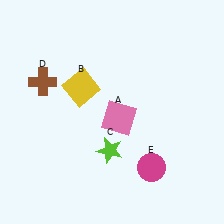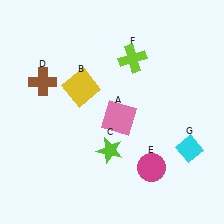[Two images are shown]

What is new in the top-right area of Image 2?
A lime cross (F) was added in the top-right area of Image 2.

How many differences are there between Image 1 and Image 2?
There are 2 differences between the two images.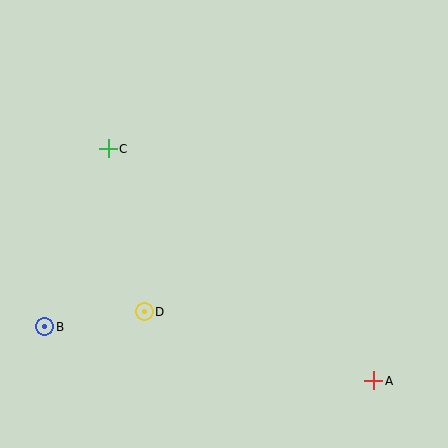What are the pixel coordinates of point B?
Point B is at (45, 327).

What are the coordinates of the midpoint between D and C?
The midpoint between D and C is at (126, 230).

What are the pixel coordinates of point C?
Point C is at (108, 149).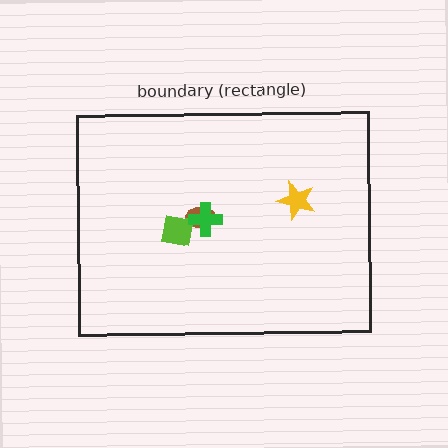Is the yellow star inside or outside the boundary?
Inside.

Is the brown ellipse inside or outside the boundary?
Inside.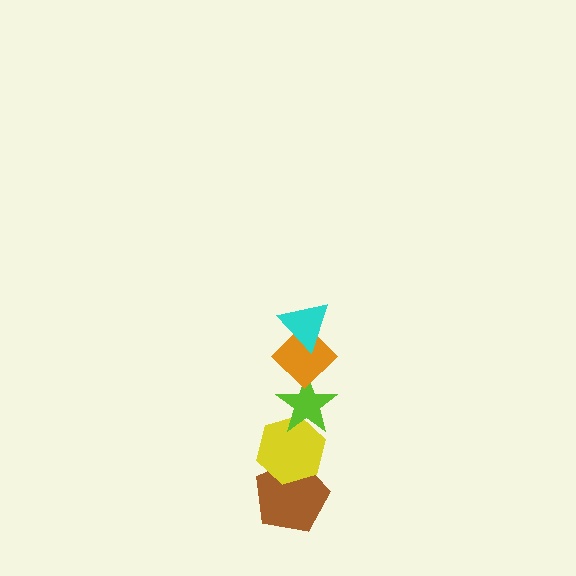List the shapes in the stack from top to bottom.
From top to bottom: the cyan triangle, the orange diamond, the lime star, the yellow hexagon, the brown pentagon.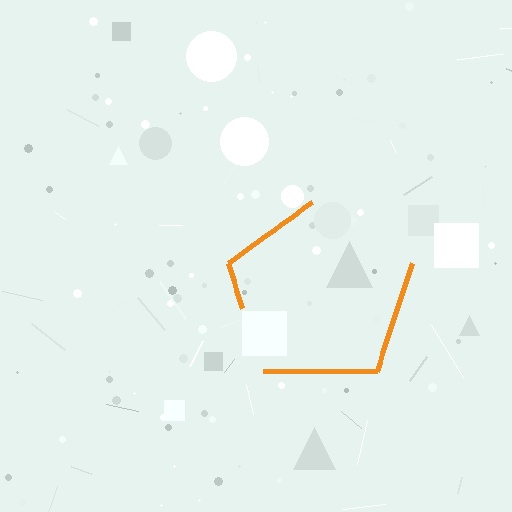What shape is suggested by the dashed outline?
The dashed outline suggests a pentagon.